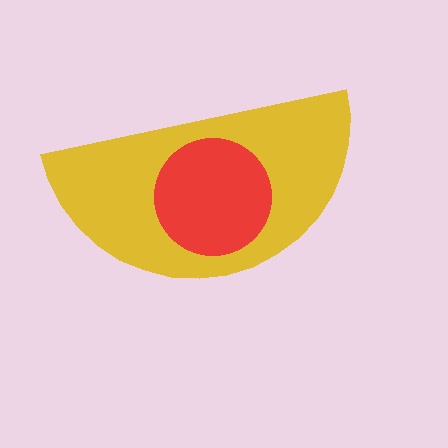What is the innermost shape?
The red circle.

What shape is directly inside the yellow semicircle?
The red circle.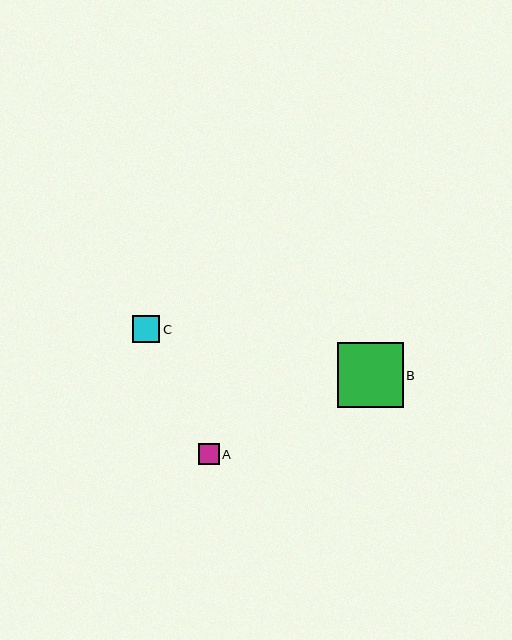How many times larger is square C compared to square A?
Square C is approximately 1.3 times the size of square A.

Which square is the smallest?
Square A is the smallest with a size of approximately 21 pixels.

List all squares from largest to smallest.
From largest to smallest: B, C, A.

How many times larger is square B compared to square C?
Square B is approximately 2.4 times the size of square C.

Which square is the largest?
Square B is the largest with a size of approximately 65 pixels.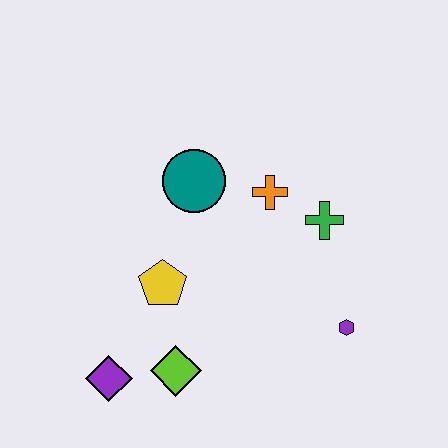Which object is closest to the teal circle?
The orange cross is closest to the teal circle.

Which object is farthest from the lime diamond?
The green cross is farthest from the lime diamond.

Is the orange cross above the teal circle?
No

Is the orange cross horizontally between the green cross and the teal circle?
Yes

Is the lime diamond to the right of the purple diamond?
Yes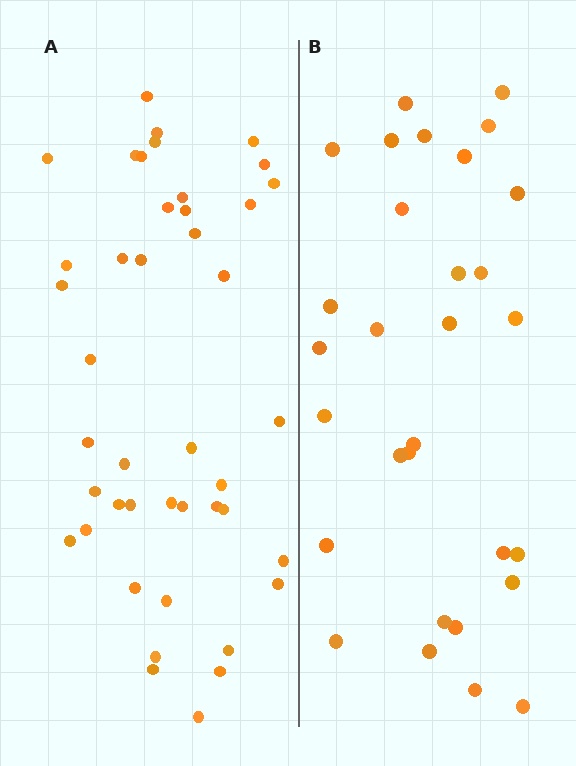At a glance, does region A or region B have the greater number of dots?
Region A (the left region) has more dots.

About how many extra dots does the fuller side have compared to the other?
Region A has approximately 15 more dots than region B.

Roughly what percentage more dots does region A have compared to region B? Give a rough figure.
About 45% more.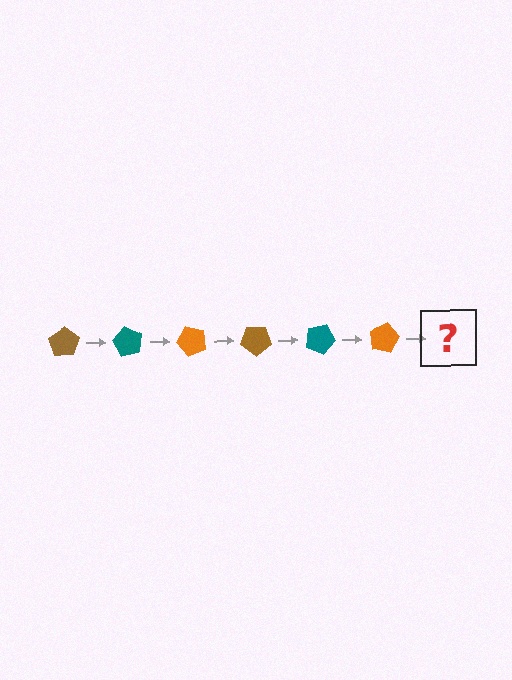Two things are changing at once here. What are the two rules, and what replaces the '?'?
The two rules are that it rotates 60 degrees each step and the color cycles through brown, teal, and orange. The '?' should be a brown pentagon, rotated 360 degrees from the start.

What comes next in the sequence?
The next element should be a brown pentagon, rotated 360 degrees from the start.